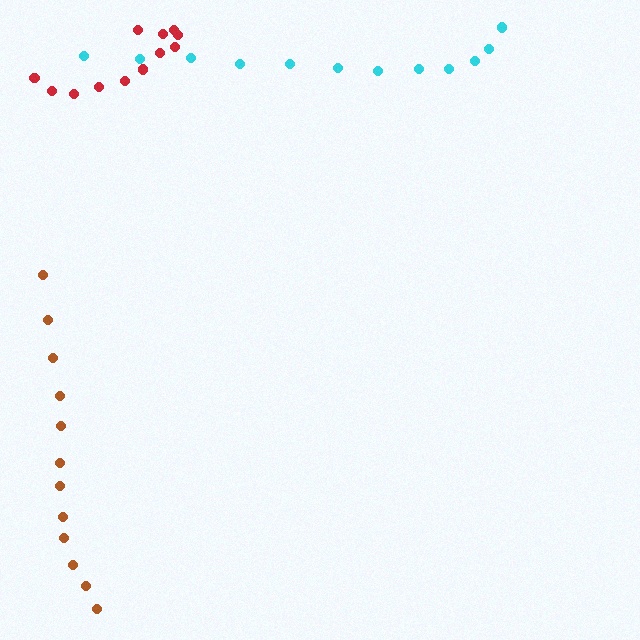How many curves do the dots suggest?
There are 3 distinct paths.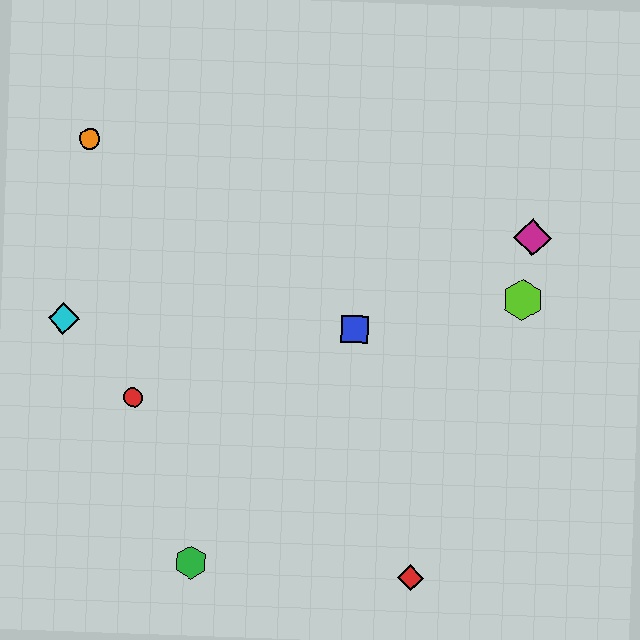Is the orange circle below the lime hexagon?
No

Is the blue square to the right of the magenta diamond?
No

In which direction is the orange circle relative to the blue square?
The orange circle is to the left of the blue square.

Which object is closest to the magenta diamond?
The lime hexagon is closest to the magenta diamond.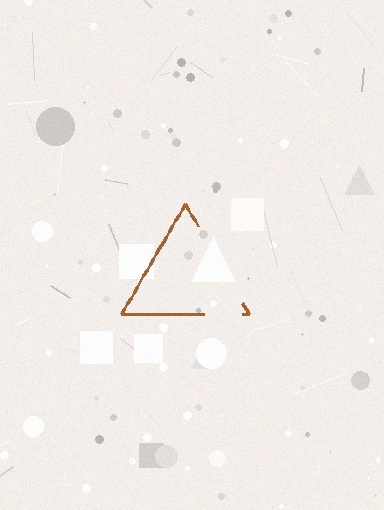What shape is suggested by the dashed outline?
The dashed outline suggests a triangle.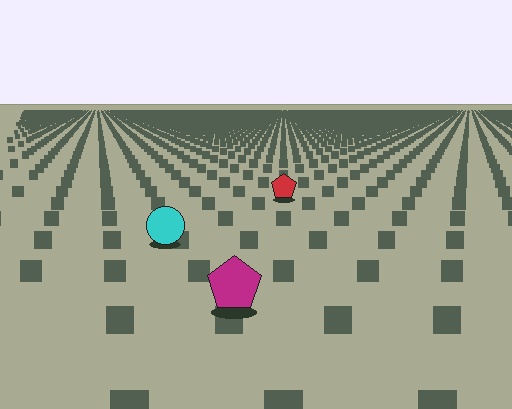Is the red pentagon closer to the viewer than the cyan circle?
No. The cyan circle is closer — you can tell from the texture gradient: the ground texture is coarser near it.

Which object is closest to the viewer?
The magenta pentagon is closest. The texture marks near it are larger and more spread out.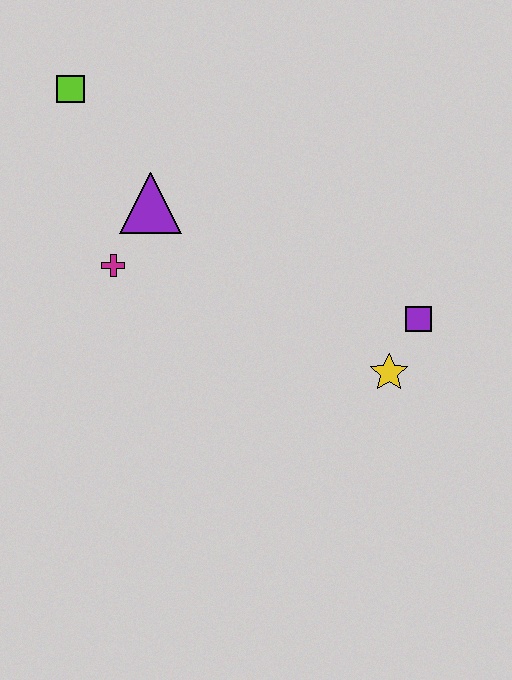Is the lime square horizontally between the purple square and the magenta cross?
No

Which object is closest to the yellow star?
The purple square is closest to the yellow star.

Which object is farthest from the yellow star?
The lime square is farthest from the yellow star.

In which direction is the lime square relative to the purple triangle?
The lime square is above the purple triangle.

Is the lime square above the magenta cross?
Yes